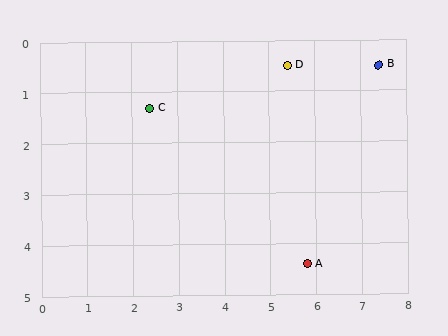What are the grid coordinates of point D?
Point D is at approximately (5.4, 0.5).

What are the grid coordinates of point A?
Point A is at approximately (5.8, 4.4).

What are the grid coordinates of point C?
Point C is at approximately (2.4, 1.3).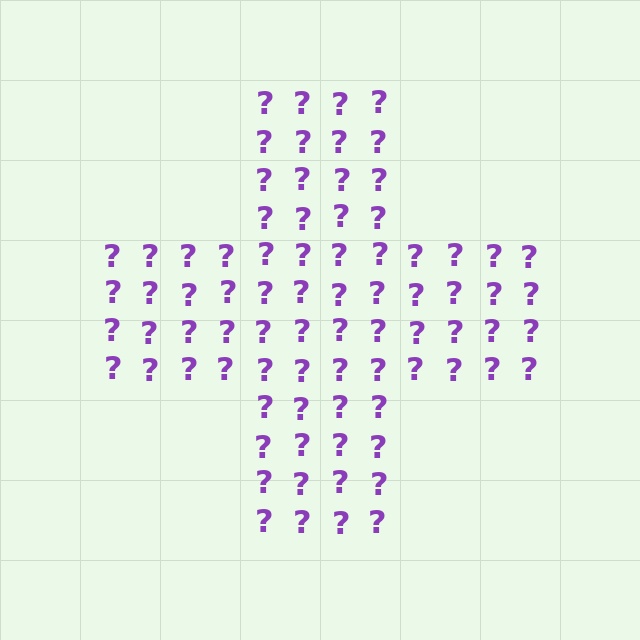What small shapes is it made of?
It is made of small question marks.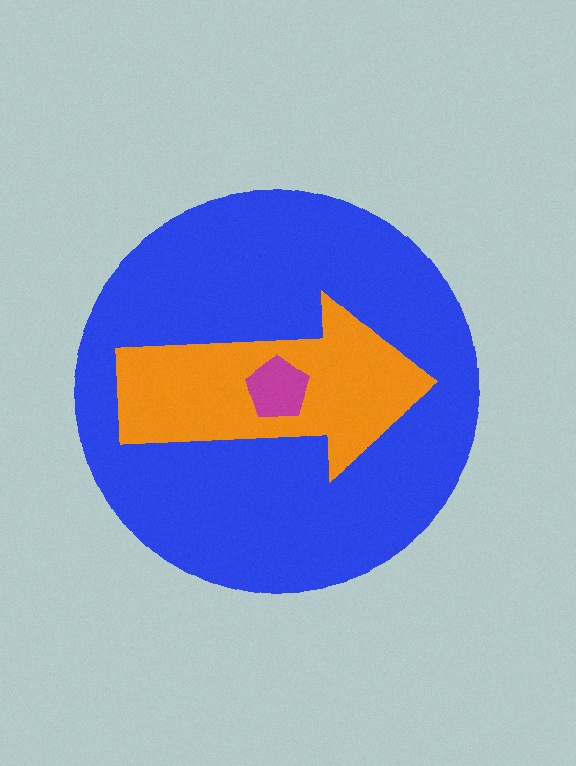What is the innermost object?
The magenta pentagon.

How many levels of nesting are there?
3.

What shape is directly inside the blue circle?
The orange arrow.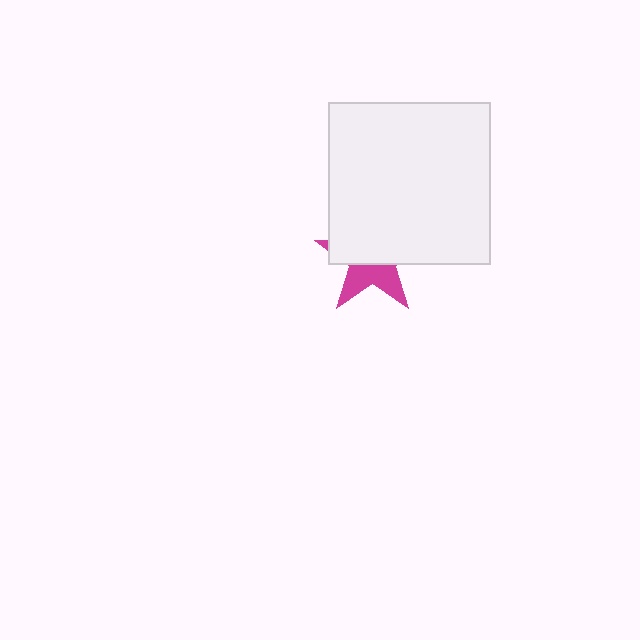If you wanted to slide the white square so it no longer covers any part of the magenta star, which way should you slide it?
Slide it up — that is the most direct way to separate the two shapes.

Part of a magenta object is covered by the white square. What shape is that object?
It is a star.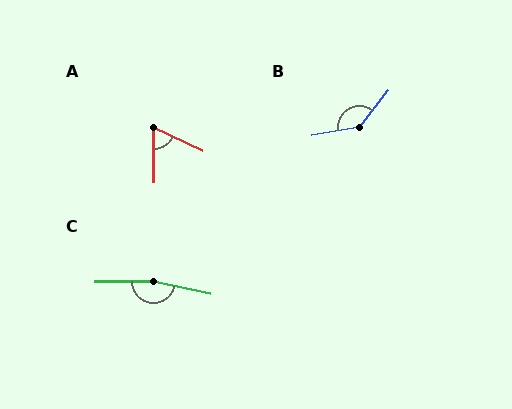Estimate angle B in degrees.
Approximately 138 degrees.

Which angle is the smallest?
A, at approximately 64 degrees.